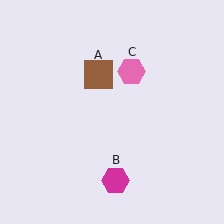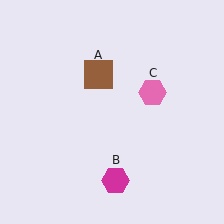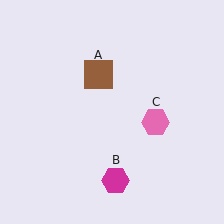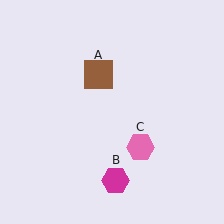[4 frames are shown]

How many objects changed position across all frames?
1 object changed position: pink hexagon (object C).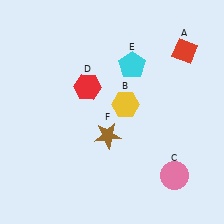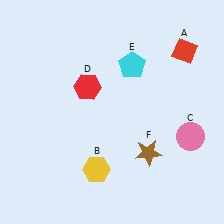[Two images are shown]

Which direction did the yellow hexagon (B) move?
The yellow hexagon (B) moved down.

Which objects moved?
The objects that moved are: the yellow hexagon (B), the pink circle (C), the brown star (F).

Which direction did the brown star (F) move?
The brown star (F) moved right.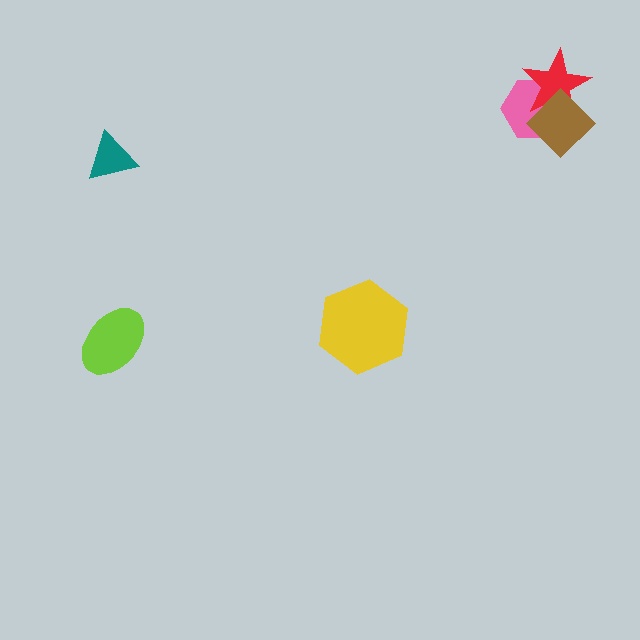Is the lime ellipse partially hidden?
No, no other shape covers it.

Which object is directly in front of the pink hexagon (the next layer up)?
The red star is directly in front of the pink hexagon.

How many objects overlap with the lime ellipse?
0 objects overlap with the lime ellipse.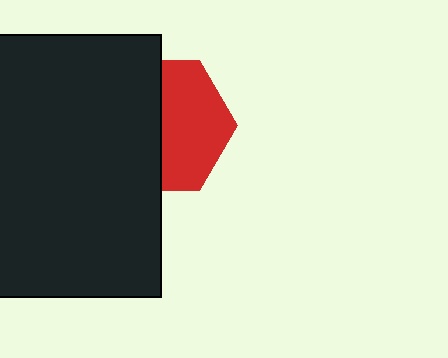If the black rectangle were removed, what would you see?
You would see the complete red hexagon.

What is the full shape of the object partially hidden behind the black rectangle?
The partially hidden object is a red hexagon.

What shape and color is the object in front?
The object in front is a black rectangle.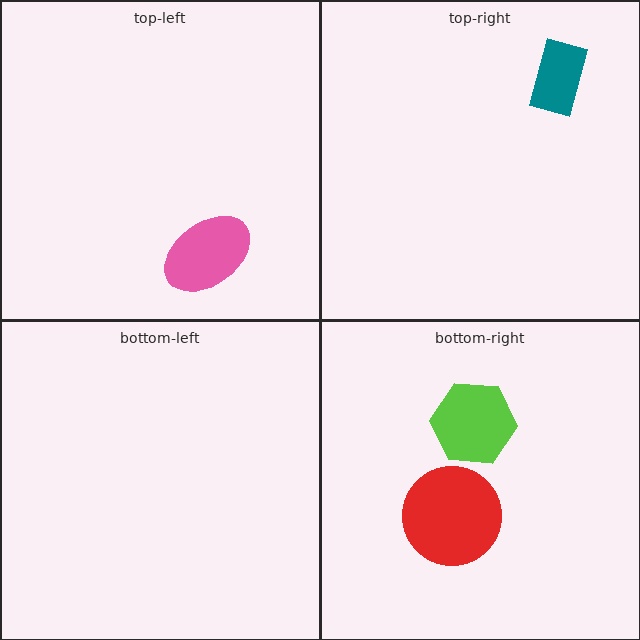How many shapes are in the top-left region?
1.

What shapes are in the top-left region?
The pink ellipse.